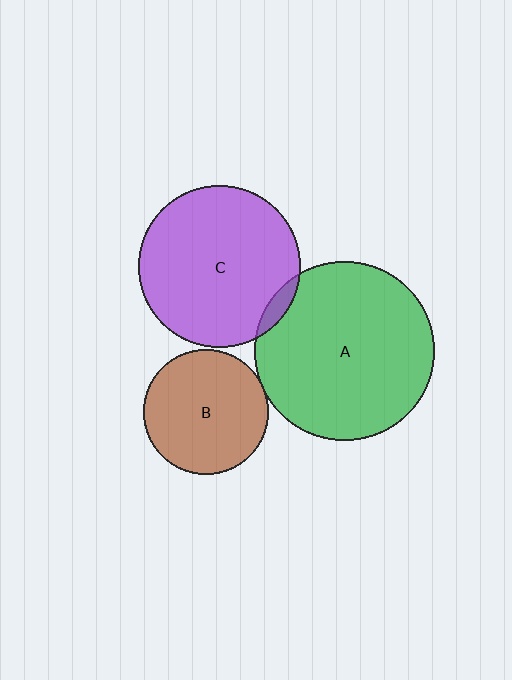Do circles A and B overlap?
Yes.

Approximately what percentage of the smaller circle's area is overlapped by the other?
Approximately 5%.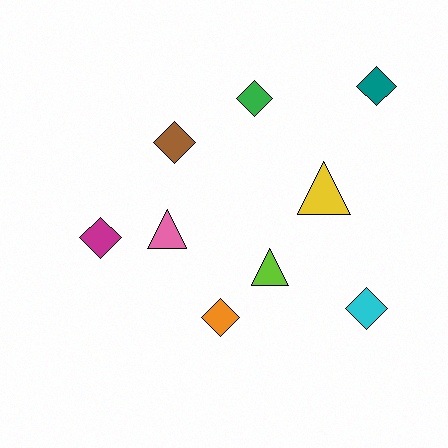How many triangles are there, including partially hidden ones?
There are 3 triangles.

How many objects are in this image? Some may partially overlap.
There are 9 objects.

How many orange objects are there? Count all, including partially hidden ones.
There is 1 orange object.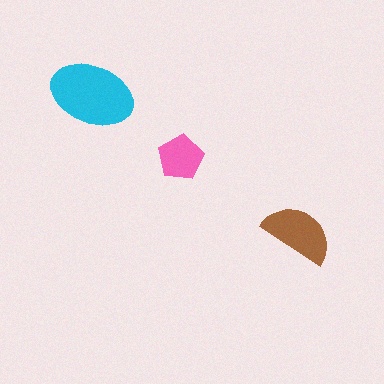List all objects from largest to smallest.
The cyan ellipse, the brown semicircle, the pink pentagon.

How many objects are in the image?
There are 3 objects in the image.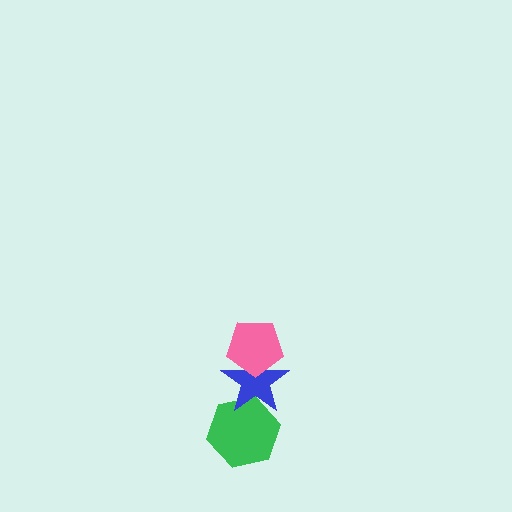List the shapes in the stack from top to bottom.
From top to bottom: the pink pentagon, the blue star, the green hexagon.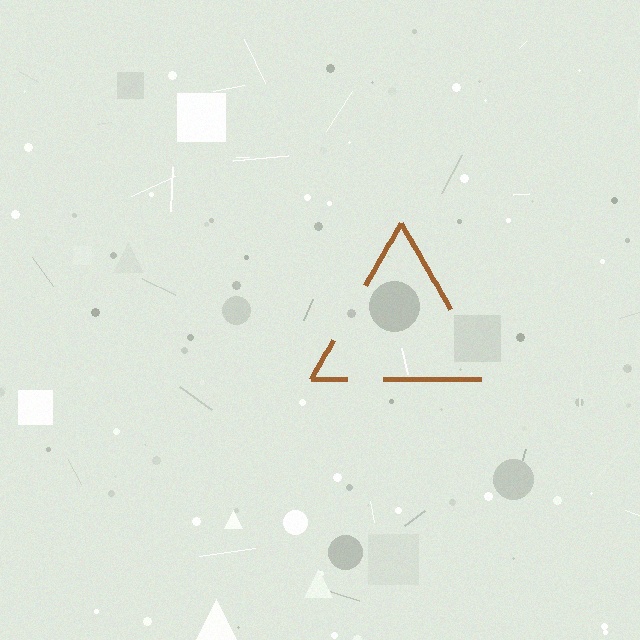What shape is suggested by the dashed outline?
The dashed outline suggests a triangle.